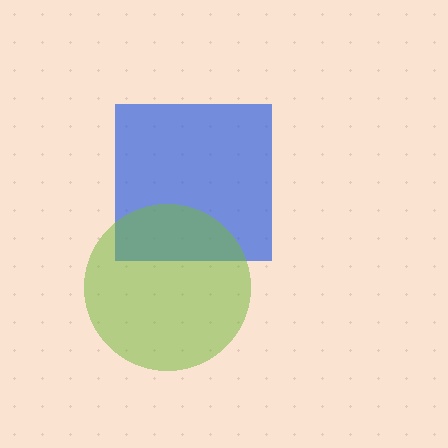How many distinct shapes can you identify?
There are 2 distinct shapes: a blue square, a lime circle.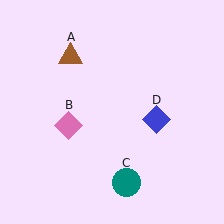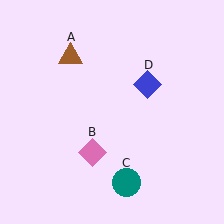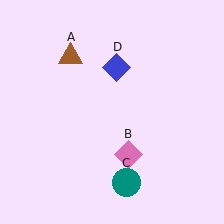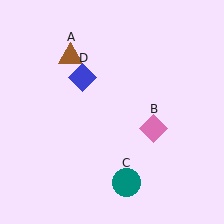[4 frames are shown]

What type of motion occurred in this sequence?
The pink diamond (object B), blue diamond (object D) rotated counterclockwise around the center of the scene.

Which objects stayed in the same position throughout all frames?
Brown triangle (object A) and teal circle (object C) remained stationary.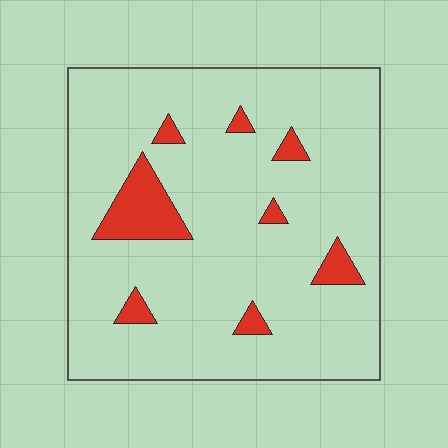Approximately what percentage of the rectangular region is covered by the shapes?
Approximately 10%.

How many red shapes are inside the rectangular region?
8.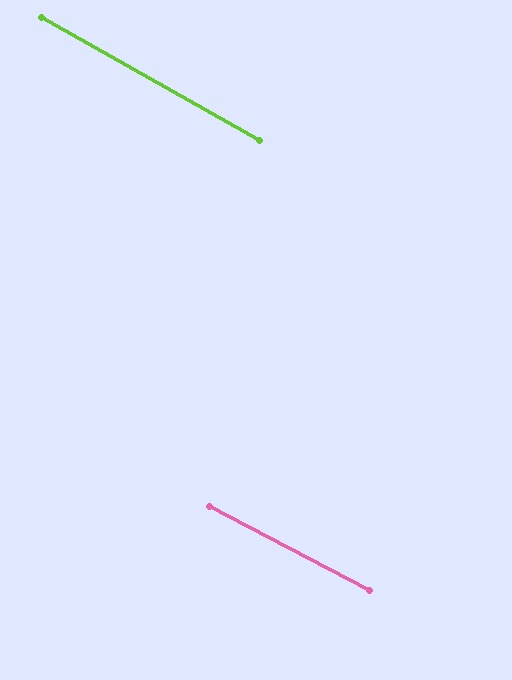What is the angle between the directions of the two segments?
Approximately 2 degrees.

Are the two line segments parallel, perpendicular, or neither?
Parallel — their directions differ by only 1.6°.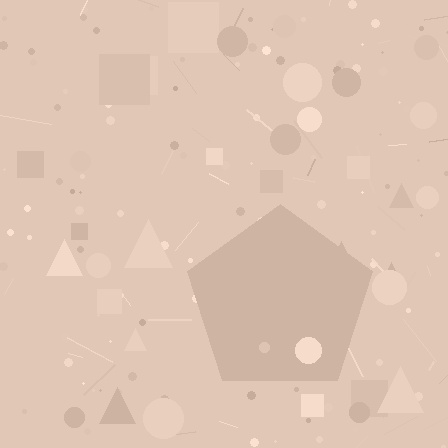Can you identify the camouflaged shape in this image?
The camouflaged shape is a pentagon.